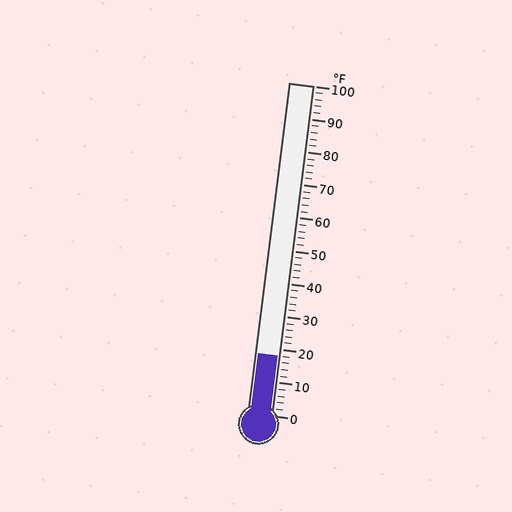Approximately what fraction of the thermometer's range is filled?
The thermometer is filled to approximately 20% of its range.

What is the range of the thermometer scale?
The thermometer scale ranges from 0°F to 100°F.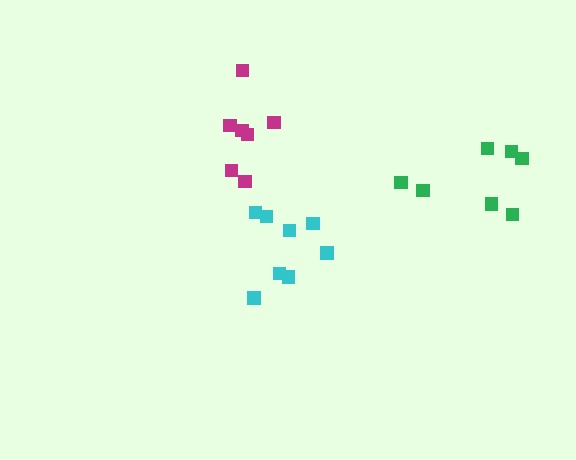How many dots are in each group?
Group 1: 8 dots, Group 2: 7 dots, Group 3: 7 dots (22 total).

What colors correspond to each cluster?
The clusters are colored: cyan, magenta, green.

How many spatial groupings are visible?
There are 3 spatial groupings.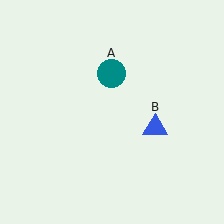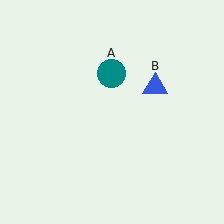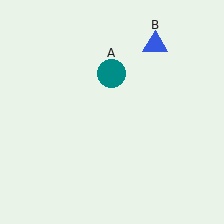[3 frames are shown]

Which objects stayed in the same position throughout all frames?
Teal circle (object A) remained stationary.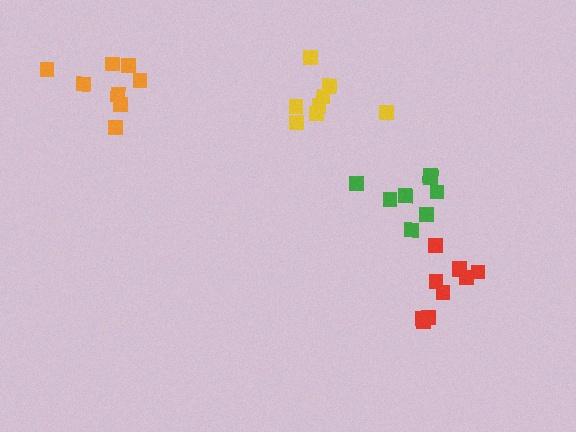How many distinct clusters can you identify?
There are 4 distinct clusters.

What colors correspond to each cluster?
The clusters are colored: yellow, green, orange, red.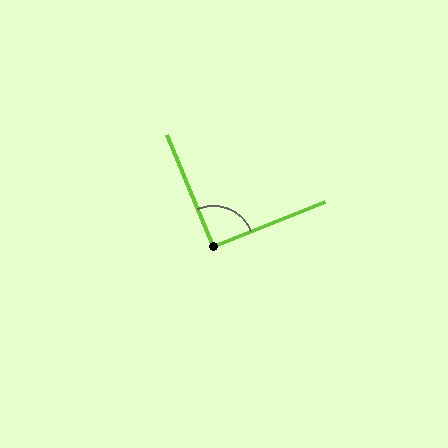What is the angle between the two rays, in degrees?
Approximately 90 degrees.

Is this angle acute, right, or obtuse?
It is approximately a right angle.